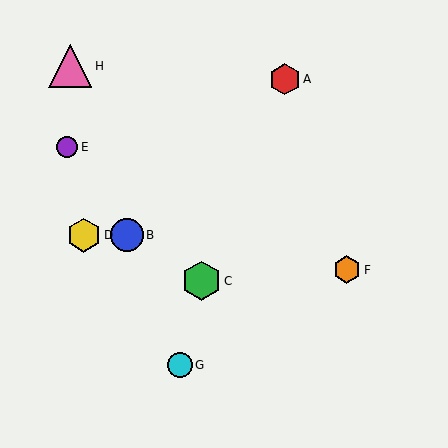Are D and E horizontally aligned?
No, D is at y≈235 and E is at y≈147.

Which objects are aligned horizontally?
Objects B, D are aligned horizontally.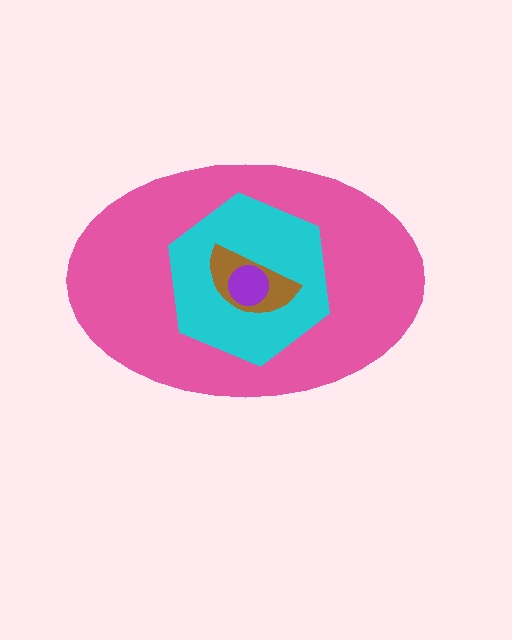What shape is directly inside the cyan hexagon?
The brown semicircle.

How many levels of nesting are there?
4.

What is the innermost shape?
The purple circle.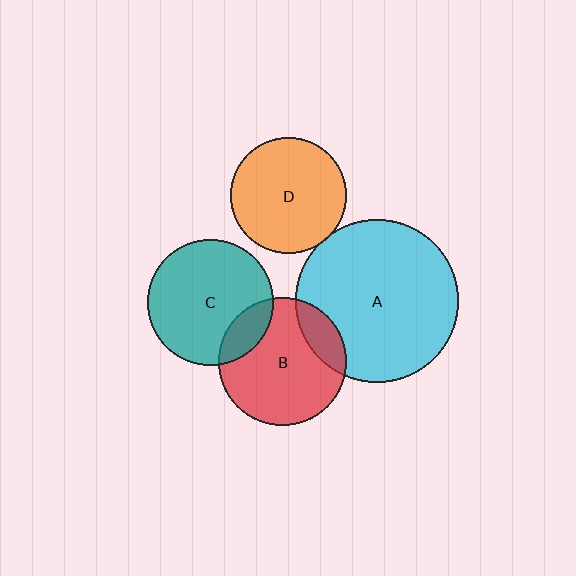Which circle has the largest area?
Circle A (cyan).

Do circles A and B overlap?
Yes.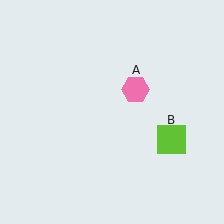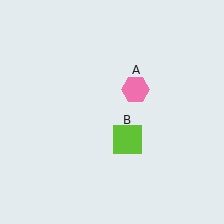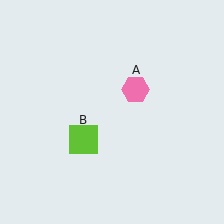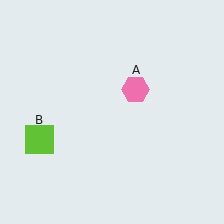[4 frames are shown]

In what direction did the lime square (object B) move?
The lime square (object B) moved left.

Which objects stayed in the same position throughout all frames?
Pink hexagon (object A) remained stationary.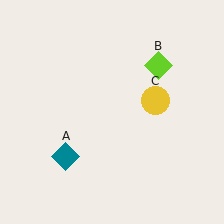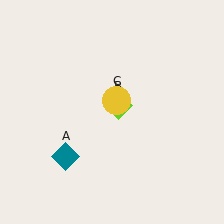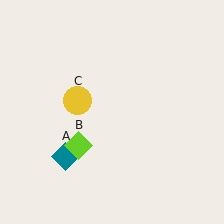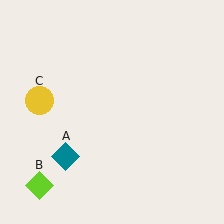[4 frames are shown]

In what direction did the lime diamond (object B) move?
The lime diamond (object B) moved down and to the left.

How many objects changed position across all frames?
2 objects changed position: lime diamond (object B), yellow circle (object C).